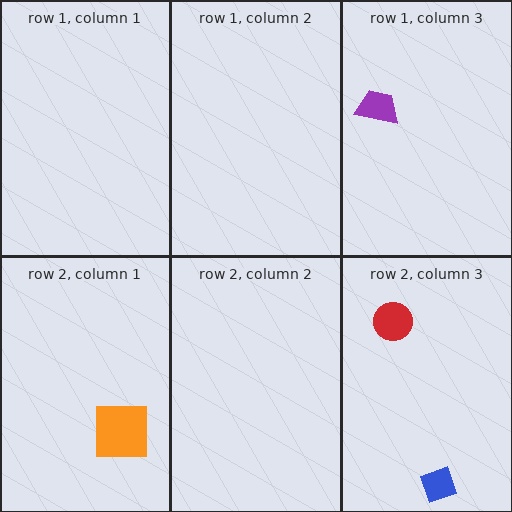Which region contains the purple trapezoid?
The row 1, column 3 region.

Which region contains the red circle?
The row 2, column 3 region.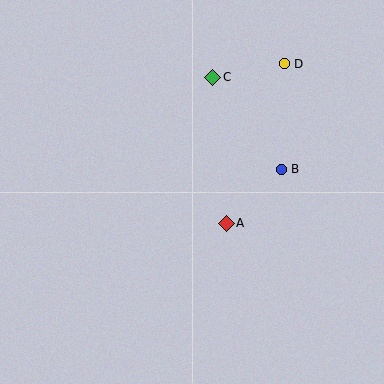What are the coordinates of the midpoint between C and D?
The midpoint between C and D is at (248, 70).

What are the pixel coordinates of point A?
Point A is at (226, 223).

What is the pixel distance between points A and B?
The distance between A and B is 77 pixels.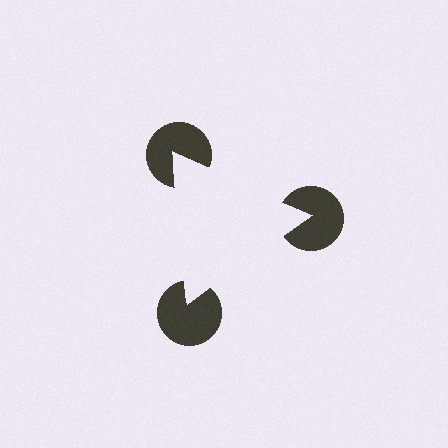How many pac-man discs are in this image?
There are 3 — one at each vertex of the illusory triangle.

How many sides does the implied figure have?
3 sides.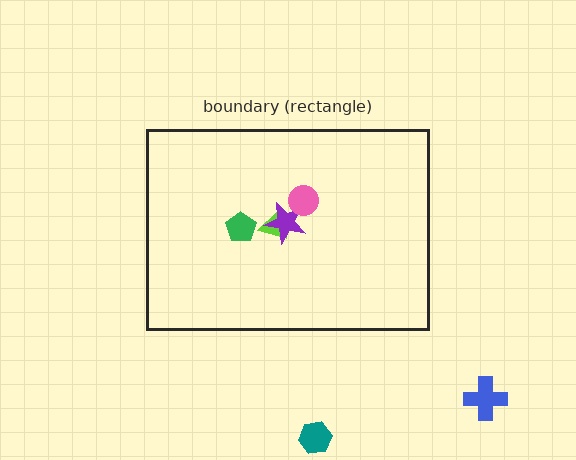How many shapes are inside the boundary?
4 inside, 2 outside.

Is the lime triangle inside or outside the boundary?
Inside.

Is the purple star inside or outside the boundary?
Inside.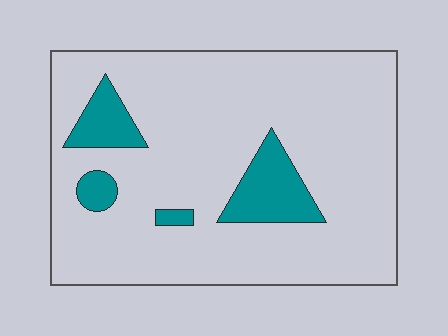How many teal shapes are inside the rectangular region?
4.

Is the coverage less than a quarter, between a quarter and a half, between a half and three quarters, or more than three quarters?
Less than a quarter.